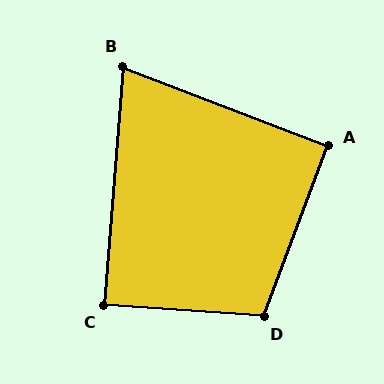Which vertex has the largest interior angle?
D, at approximately 107 degrees.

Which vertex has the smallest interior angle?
B, at approximately 73 degrees.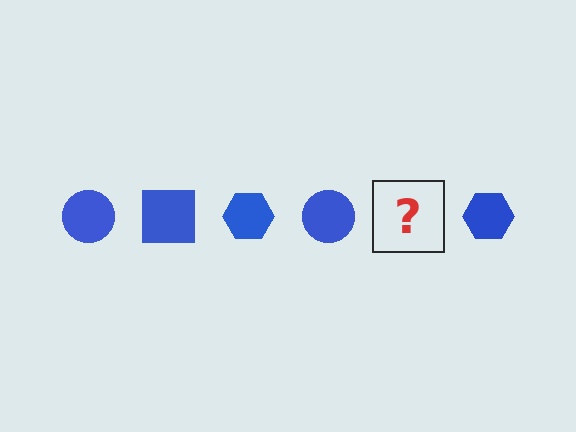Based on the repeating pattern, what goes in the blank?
The blank should be a blue square.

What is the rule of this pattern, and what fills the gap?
The rule is that the pattern cycles through circle, square, hexagon shapes in blue. The gap should be filled with a blue square.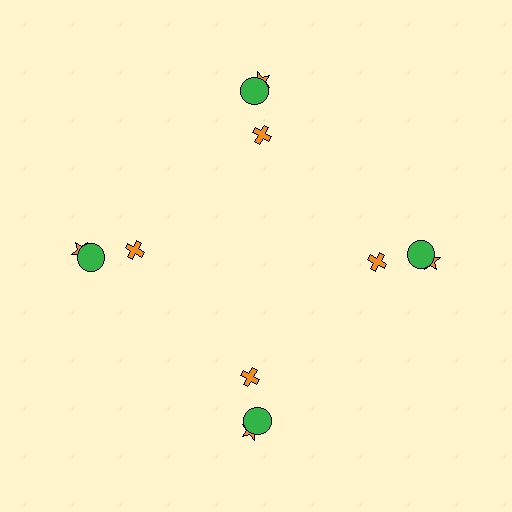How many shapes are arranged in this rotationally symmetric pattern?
There are 12 shapes, arranged in 4 groups of 3.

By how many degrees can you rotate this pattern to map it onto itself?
The pattern maps onto itself every 90 degrees of rotation.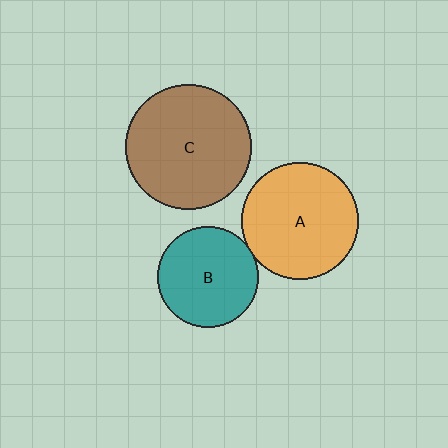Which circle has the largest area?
Circle C (brown).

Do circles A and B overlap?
Yes.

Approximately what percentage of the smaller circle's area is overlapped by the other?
Approximately 5%.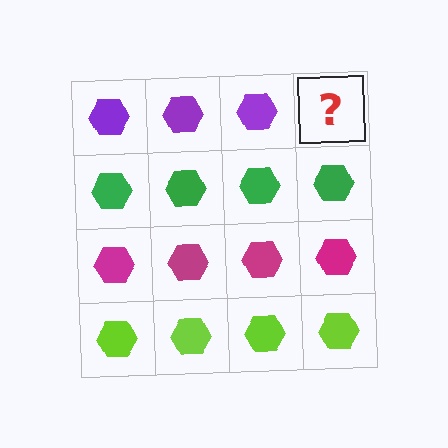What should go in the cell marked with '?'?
The missing cell should contain a purple hexagon.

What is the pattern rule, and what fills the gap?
The rule is that each row has a consistent color. The gap should be filled with a purple hexagon.